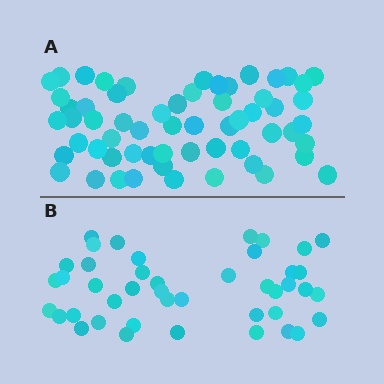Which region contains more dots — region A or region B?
Region A (the top region) has more dots.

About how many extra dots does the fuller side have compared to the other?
Region A has approximately 15 more dots than region B.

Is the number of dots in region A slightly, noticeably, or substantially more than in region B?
Region A has noticeably more, but not dramatically so. The ratio is roughly 1.4 to 1.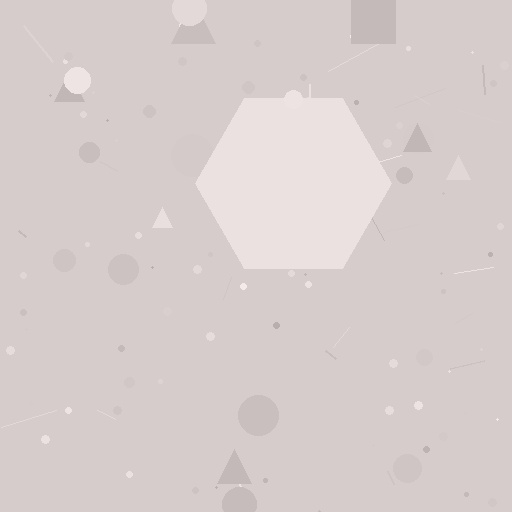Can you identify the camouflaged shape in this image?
The camouflaged shape is a hexagon.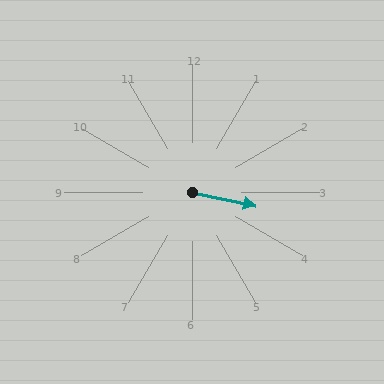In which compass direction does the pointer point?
East.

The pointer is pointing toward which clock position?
Roughly 3 o'clock.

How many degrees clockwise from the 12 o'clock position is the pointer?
Approximately 102 degrees.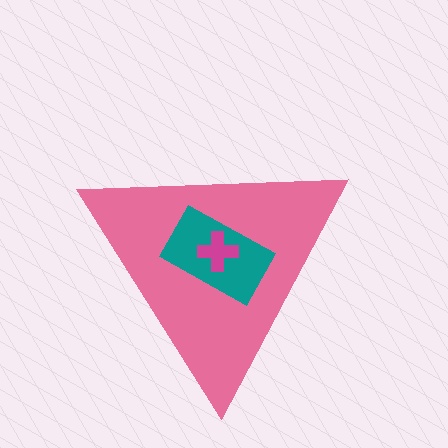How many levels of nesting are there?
3.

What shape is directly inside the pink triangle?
The teal rectangle.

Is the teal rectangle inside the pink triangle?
Yes.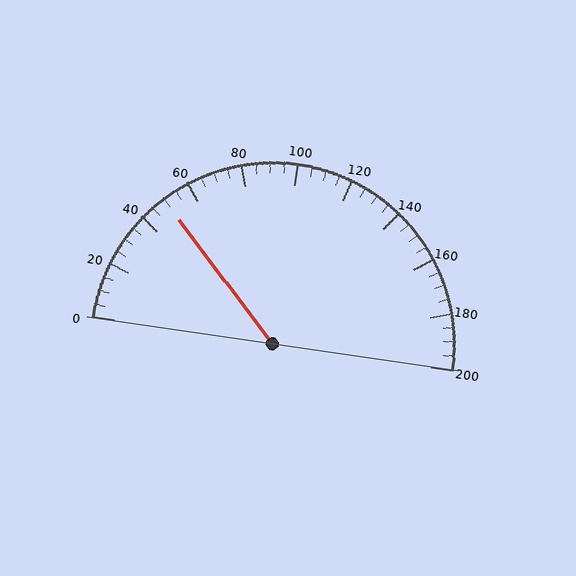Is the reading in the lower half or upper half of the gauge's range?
The reading is in the lower half of the range (0 to 200).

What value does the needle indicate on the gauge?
The needle indicates approximately 50.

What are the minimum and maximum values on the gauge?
The gauge ranges from 0 to 200.